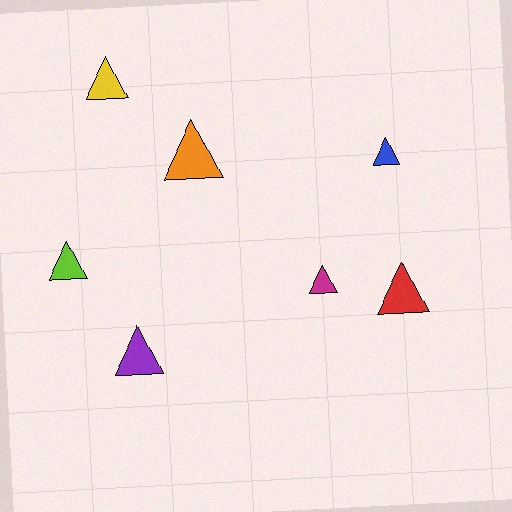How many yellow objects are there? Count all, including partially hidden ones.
There is 1 yellow object.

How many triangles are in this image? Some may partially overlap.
There are 7 triangles.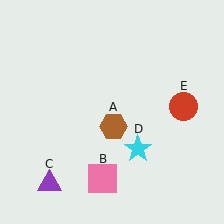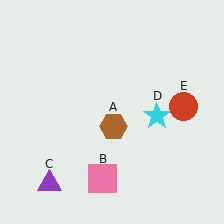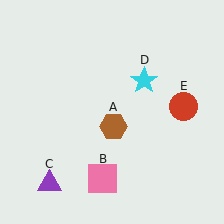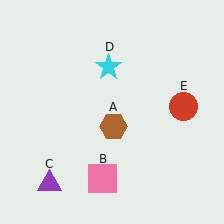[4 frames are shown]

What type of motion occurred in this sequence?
The cyan star (object D) rotated counterclockwise around the center of the scene.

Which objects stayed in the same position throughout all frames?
Brown hexagon (object A) and pink square (object B) and purple triangle (object C) and red circle (object E) remained stationary.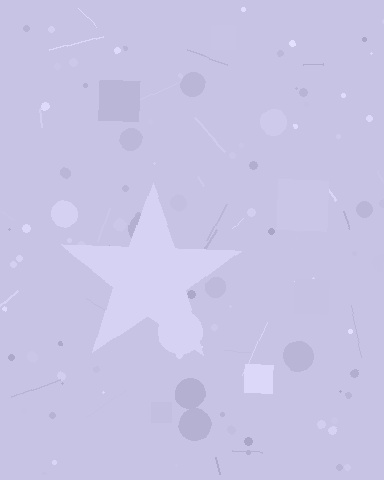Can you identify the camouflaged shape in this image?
The camouflaged shape is a star.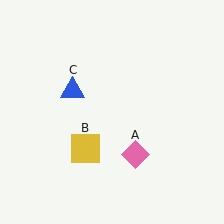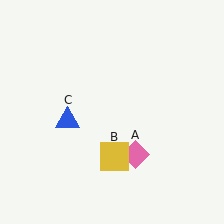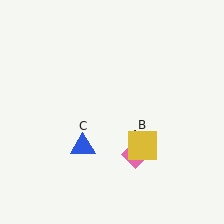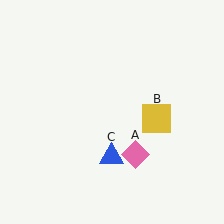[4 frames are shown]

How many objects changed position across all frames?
2 objects changed position: yellow square (object B), blue triangle (object C).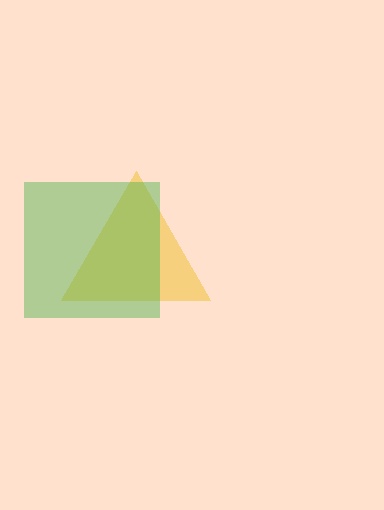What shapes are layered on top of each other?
The layered shapes are: a yellow triangle, a green square.